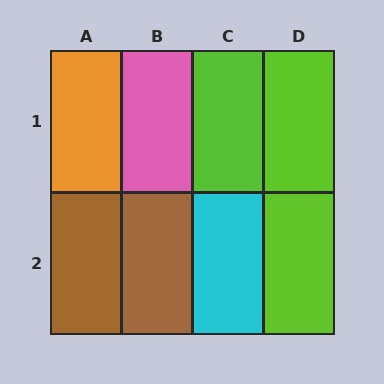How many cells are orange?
1 cell is orange.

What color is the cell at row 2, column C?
Cyan.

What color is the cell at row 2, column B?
Brown.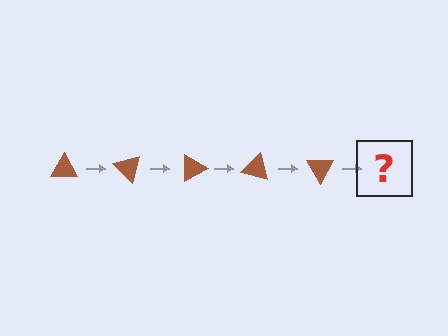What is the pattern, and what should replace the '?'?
The pattern is that the triangle rotates 45 degrees each step. The '?' should be a brown triangle rotated 225 degrees.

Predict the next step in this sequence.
The next step is a brown triangle rotated 225 degrees.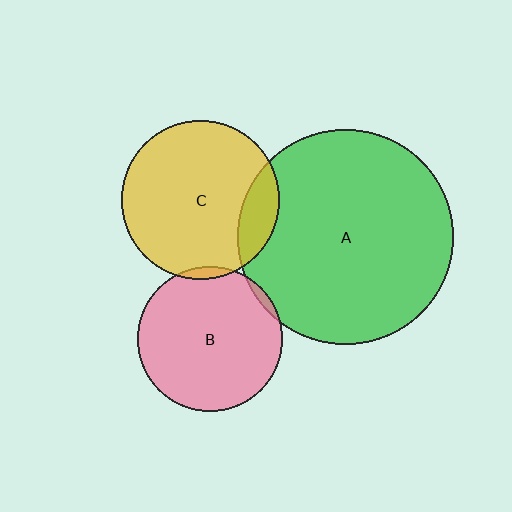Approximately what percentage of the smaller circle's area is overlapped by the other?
Approximately 15%.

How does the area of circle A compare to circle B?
Approximately 2.2 times.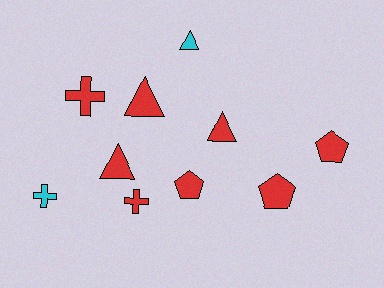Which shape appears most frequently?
Triangle, with 4 objects.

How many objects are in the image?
There are 10 objects.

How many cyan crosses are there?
There is 1 cyan cross.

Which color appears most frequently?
Red, with 8 objects.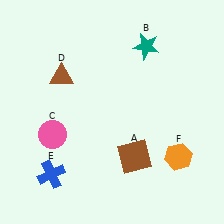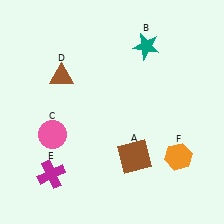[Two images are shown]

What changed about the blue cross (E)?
In Image 1, E is blue. In Image 2, it changed to magenta.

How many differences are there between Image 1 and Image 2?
There is 1 difference between the two images.